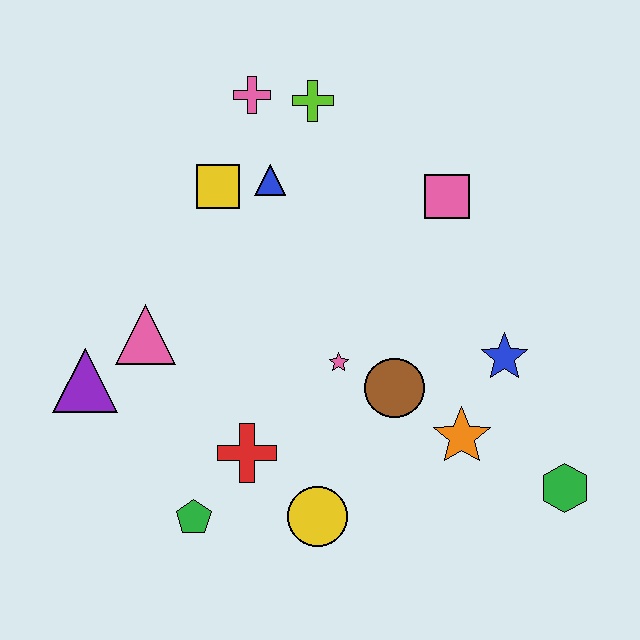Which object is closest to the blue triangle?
The yellow square is closest to the blue triangle.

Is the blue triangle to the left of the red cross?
No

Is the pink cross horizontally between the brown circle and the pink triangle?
Yes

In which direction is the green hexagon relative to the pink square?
The green hexagon is below the pink square.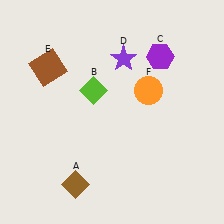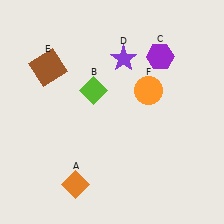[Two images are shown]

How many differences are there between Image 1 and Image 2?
There is 1 difference between the two images.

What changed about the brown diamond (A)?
In Image 1, A is brown. In Image 2, it changed to orange.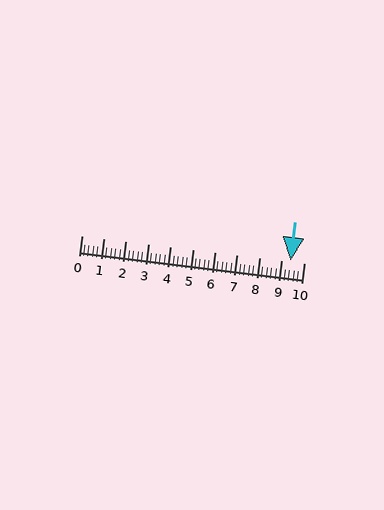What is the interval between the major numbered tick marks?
The major tick marks are spaced 1 units apart.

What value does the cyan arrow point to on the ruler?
The cyan arrow points to approximately 9.4.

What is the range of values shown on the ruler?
The ruler shows values from 0 to 10.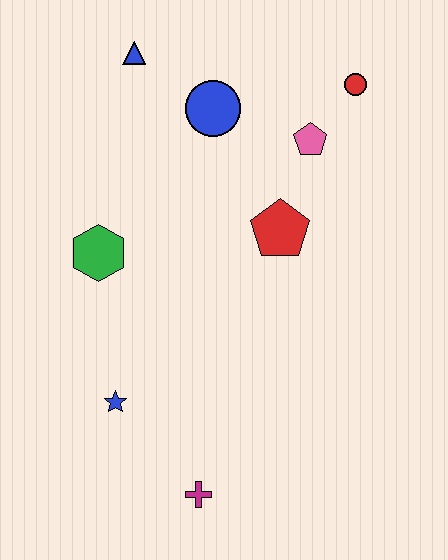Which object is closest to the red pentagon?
The pink pentagon is closest to the red pentagon.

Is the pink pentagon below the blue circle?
Yes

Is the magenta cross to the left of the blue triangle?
No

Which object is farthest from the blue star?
The red circle is farthest from the blue star.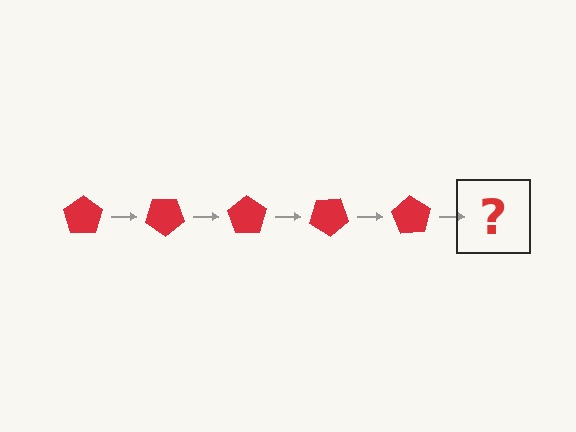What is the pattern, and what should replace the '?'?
The pattern is that the pentagon rotates 35 degrees each step. The '?' should be a red pentagon rotated 175 degrees.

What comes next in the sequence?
The next element should be a red pentagon rotated 175 degrees.